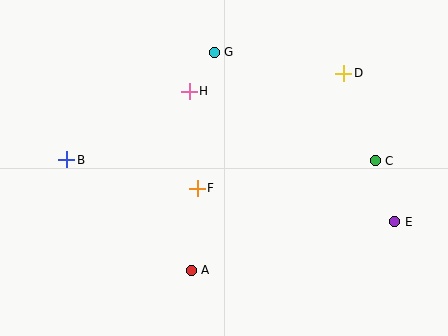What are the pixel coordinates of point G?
Point G is at (214, 52).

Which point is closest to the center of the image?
Point F at (197, 188) is closest to the center.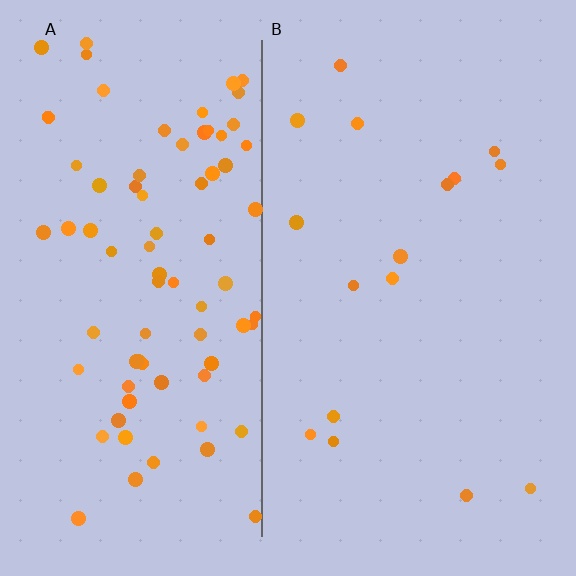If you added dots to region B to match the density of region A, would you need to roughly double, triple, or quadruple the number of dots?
Approximately quadruple.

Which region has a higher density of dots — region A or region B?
A (the left).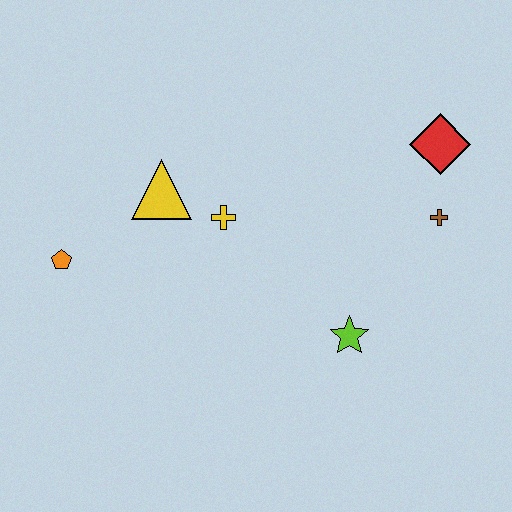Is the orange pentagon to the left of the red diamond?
Yes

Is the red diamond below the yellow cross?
No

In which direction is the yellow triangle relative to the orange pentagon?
The yellow triangle is to the right of the orange pentagon.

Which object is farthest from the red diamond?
The orange pentagon is farthest from the red diamond.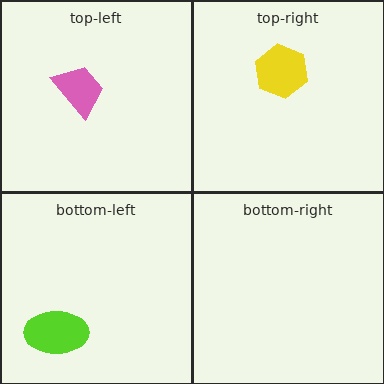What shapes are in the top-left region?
The pink trapezoid.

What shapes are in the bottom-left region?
The lime ellipse.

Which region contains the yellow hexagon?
The top-right region.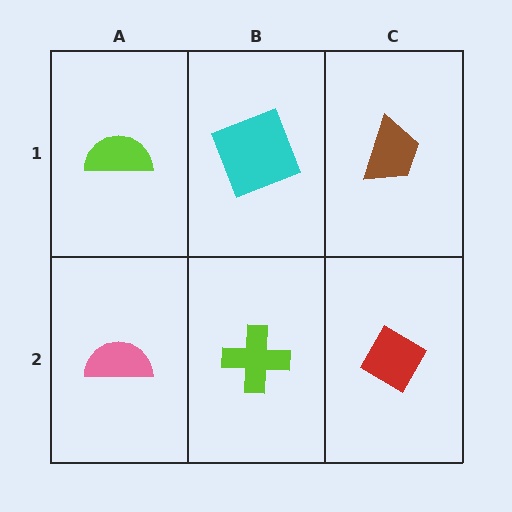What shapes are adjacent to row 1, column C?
A red diamond (row 2, column C), a cyan square (row 1, column B).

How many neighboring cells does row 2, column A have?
2.